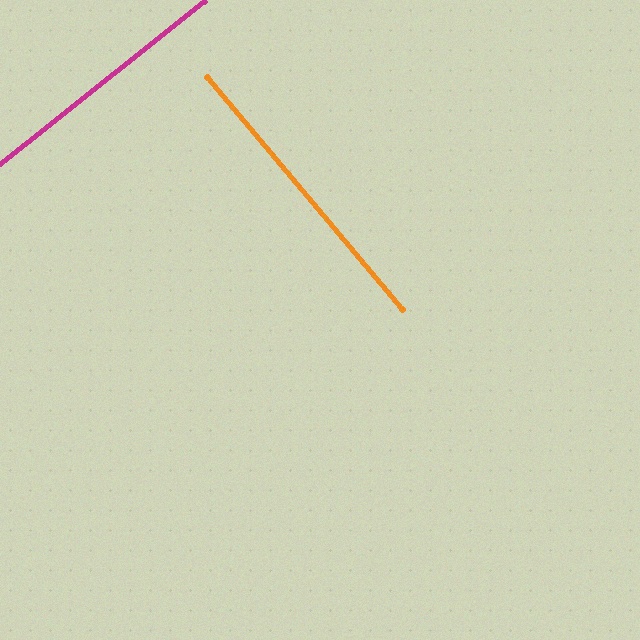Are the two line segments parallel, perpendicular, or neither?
Perpendicular — they meet at approximately 88°.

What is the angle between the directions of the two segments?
Approximately 88 degrees.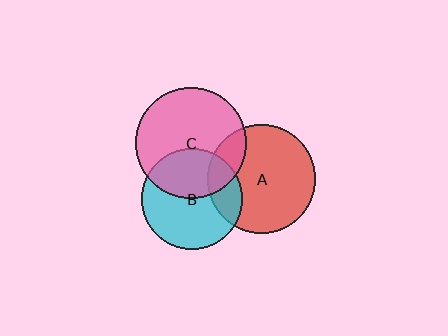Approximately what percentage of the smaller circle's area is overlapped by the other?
Approximately 20%.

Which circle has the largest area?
Circle C (pink).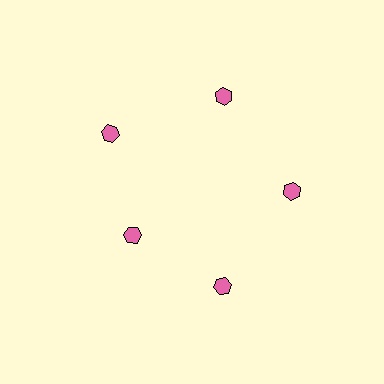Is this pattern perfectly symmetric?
No. The 5 pink hexagons are arranged in a ring, but one element near the 8 o'clock position is pulled inward toward the center, breaking the 5-fold rotational symmetry.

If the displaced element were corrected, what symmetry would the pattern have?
It would have 5-fold rotational symmetry — the pattern would map onto itself every 72 degrees.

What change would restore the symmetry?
The symmetry would be restored by moving it outward, back onto the ring so that all 5 hexagons sit at equal angles and equal distance from the center.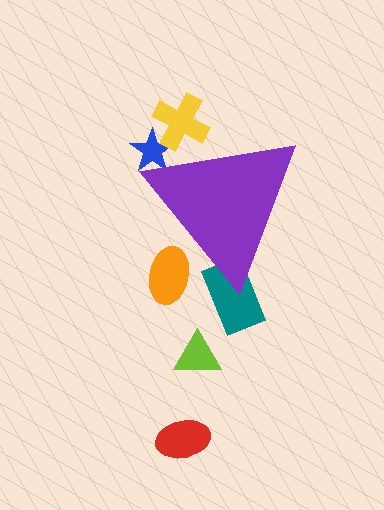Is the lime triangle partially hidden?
No, the lime triangle is fully visible.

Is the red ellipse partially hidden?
No, the red ellipse is fully visible.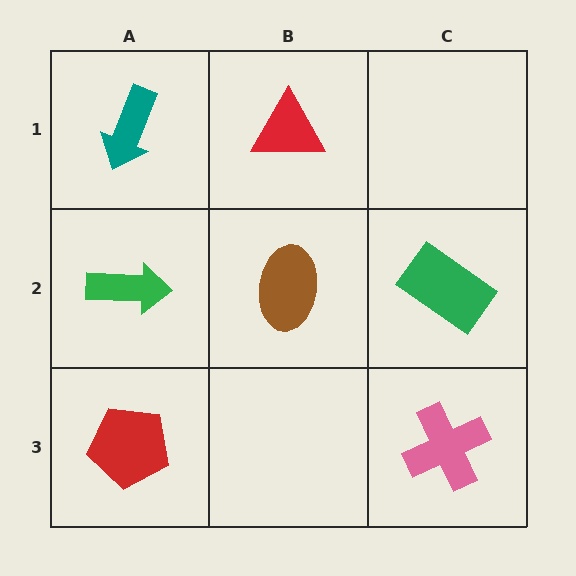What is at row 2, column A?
A green arrow.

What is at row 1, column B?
A red triangle.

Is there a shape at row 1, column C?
No, that cell is empty.